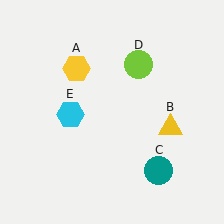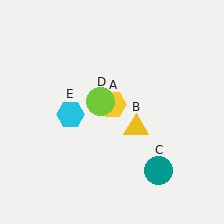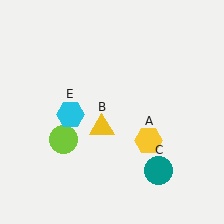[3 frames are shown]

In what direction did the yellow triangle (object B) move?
The yellow triangle (object B) moved left.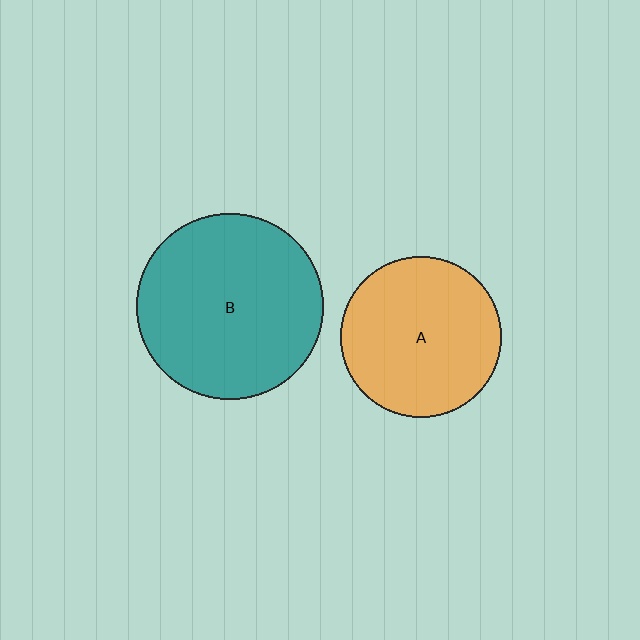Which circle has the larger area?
Circle B (teal).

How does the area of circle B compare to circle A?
Approximately 1.3 times.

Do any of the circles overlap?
No, none of the circles overlap.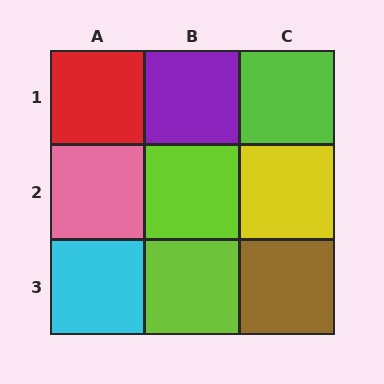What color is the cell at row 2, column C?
Yellow.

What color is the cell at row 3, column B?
Lime.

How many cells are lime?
3 cells are lime.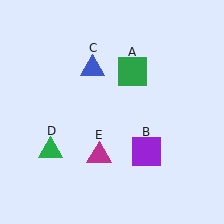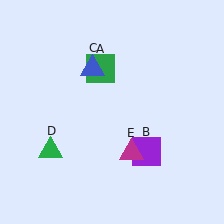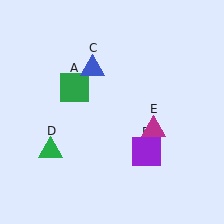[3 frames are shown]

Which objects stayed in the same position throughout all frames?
Purple square (object B) and blue triangle (object C) and green triangle (object D) remained stationary.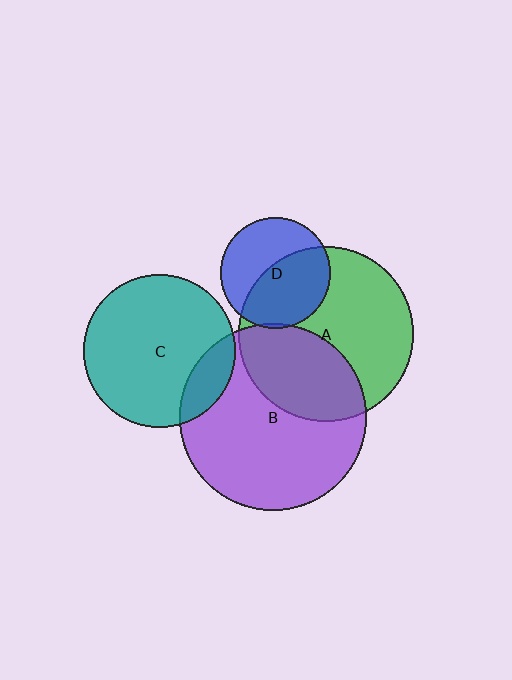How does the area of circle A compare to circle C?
Approximately 1.3 times.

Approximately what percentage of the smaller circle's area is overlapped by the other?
Approximately 35%.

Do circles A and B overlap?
Yes.